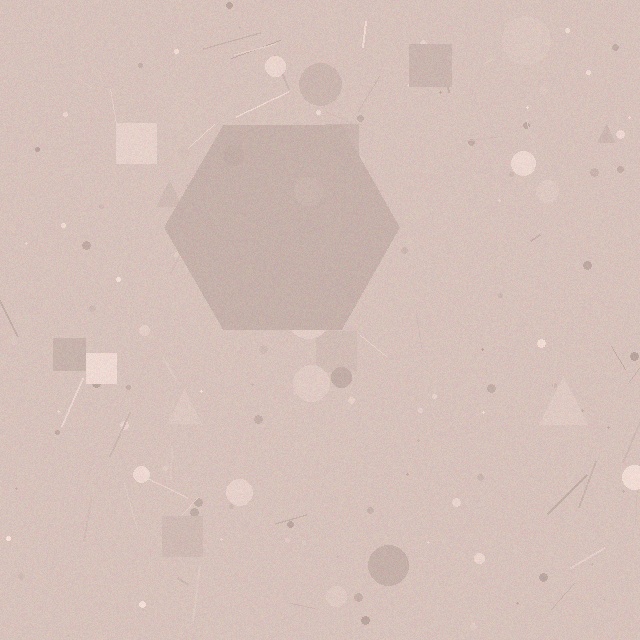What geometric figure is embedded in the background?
A hexagon is embedded in the background.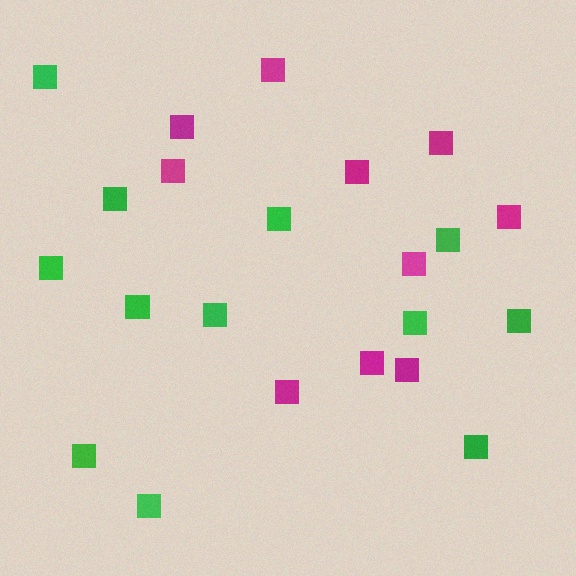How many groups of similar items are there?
There are 2 groups: one group of magenta squares (10) and one group of green squares (12).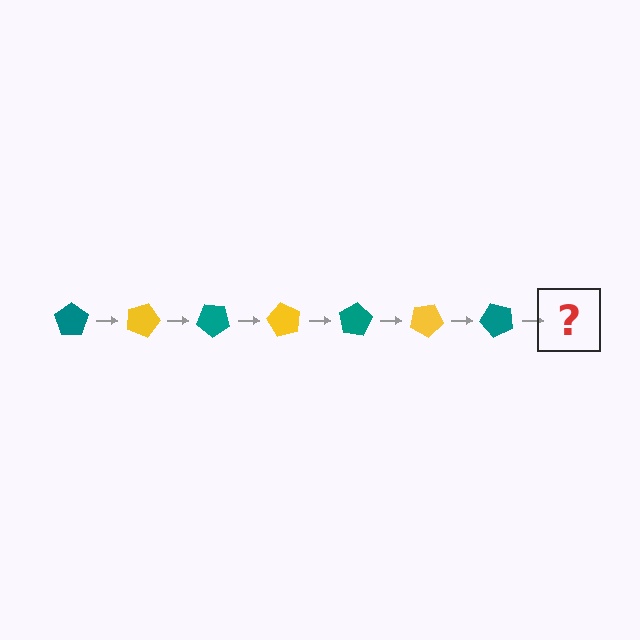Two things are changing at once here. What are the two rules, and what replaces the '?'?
The two rules are that it rotates 20 degrees each step and the color cycles through teal and yellow. The '?' should be a yellow pentagon, rotated 140 degrees from the start.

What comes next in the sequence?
The next element should be a yellow pentagon, rotated 140 degrees from the start.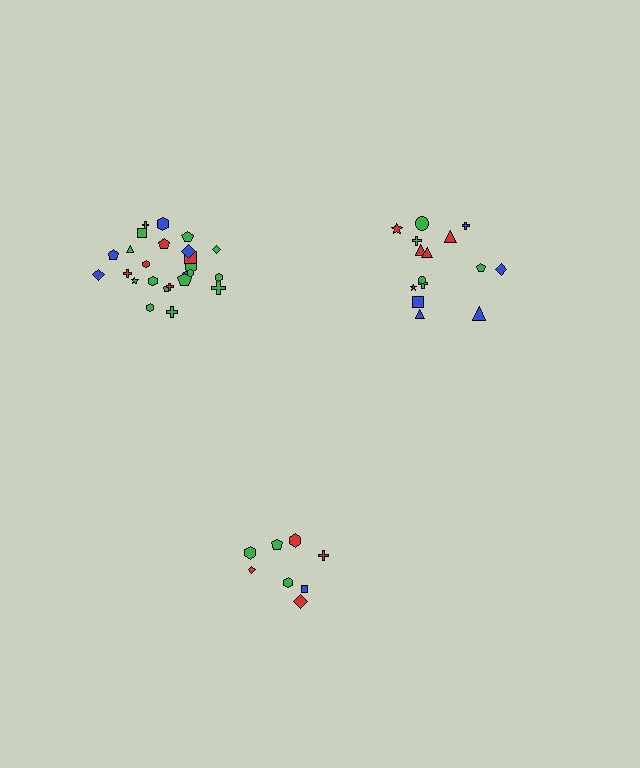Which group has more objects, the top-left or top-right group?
The top-left group.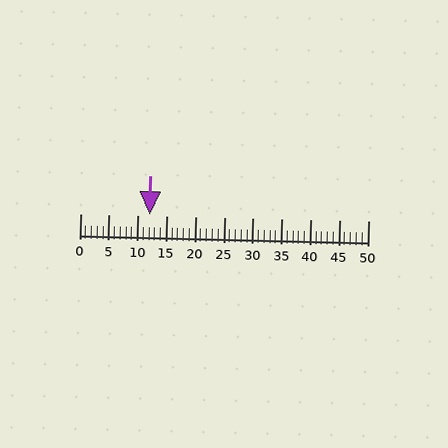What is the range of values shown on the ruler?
The ruler shows values from 0 to 50.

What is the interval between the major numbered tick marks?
The major tick marks are spaced 5 units apart.